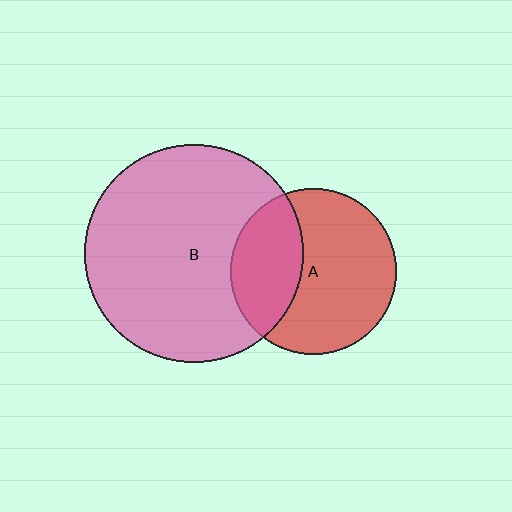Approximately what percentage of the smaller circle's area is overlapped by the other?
Approximately 35%.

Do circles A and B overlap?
Yes.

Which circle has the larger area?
Circle B (pink).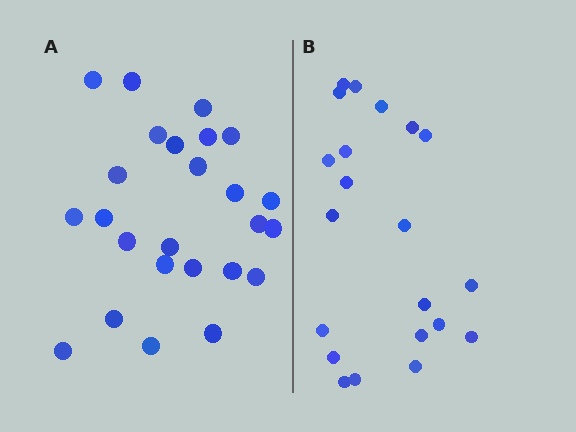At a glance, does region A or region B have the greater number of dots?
Region A (the left region) has more dots.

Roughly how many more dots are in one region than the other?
Region A has about 4 more dots than region B.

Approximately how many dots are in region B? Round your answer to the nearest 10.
About 20 dots. (The exact count is 21, which rounds to 20.)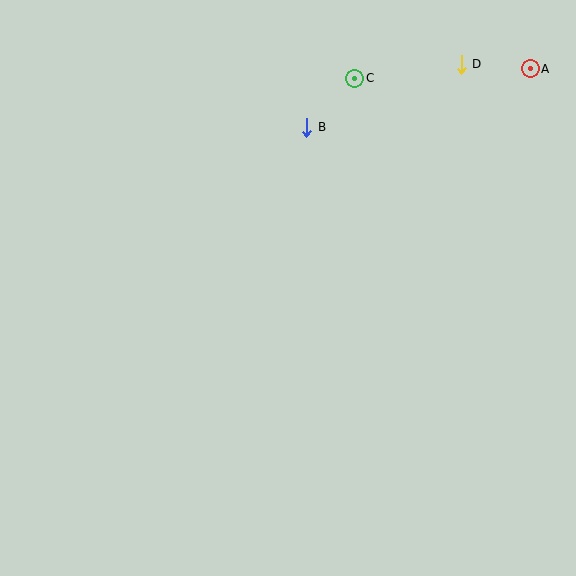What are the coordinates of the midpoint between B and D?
The midpoint between B and D is at (384, 96).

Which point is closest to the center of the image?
Point B at (307, 127) is closest to the center.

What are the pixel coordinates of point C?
Point C is at (355, 78).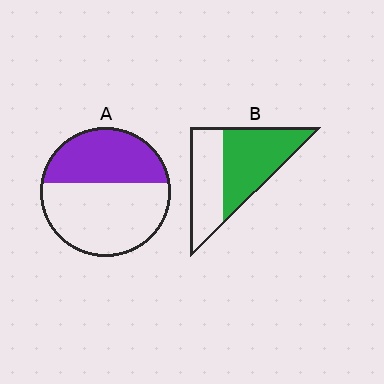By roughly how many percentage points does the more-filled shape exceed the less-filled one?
By roughly 15 percentage points (B over A).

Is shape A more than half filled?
No.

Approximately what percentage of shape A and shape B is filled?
A is approximately 40% and B is approximately 55%.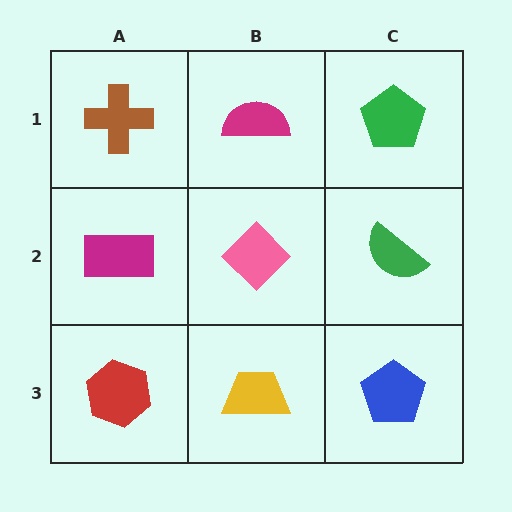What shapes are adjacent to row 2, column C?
A green pentagon (row 1, column C), a blue pentagon (row 3, column C), a pink diamond (row 2, column B).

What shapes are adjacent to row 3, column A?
A magenta rectangle (row 2, column A), a yellow trapezoid (row 3, column B).